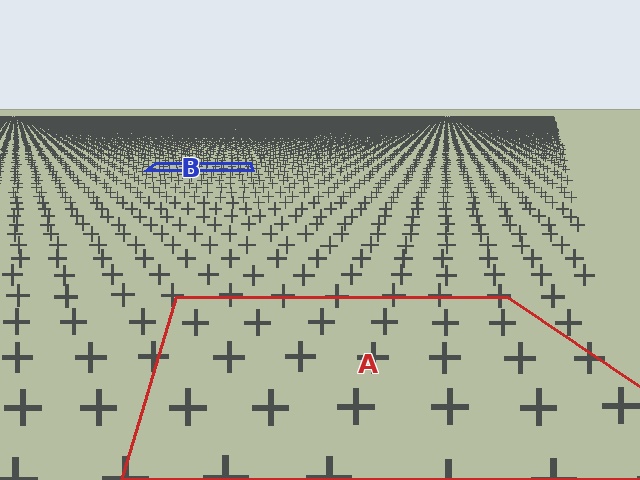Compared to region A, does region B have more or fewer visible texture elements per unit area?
Region B has more texture elements per unit area — they are packed more densely because it is farther away.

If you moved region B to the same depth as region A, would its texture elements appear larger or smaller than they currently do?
They would appear larger. At a closer depth, the same texture elements are projected at a bigger on-screen size.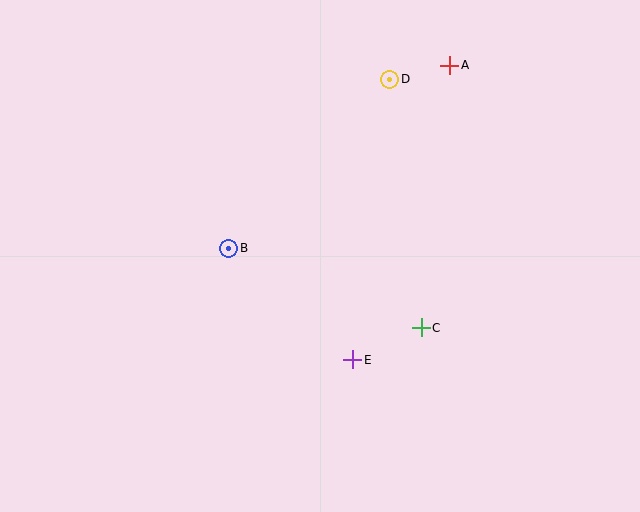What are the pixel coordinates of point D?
Point D is at (390, 79).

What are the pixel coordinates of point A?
Point A is at (449, 65).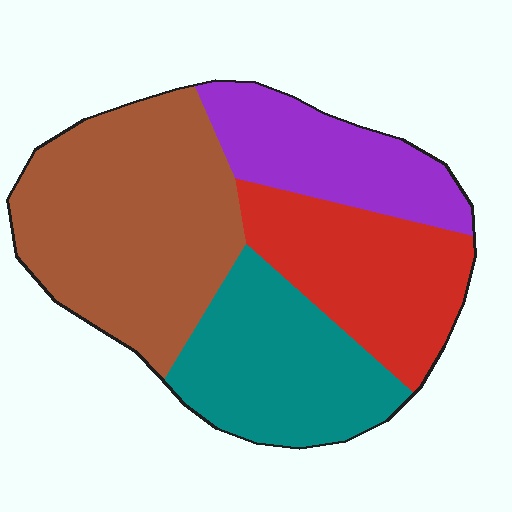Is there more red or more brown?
Brown.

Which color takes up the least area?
Purple, at roughly 20%.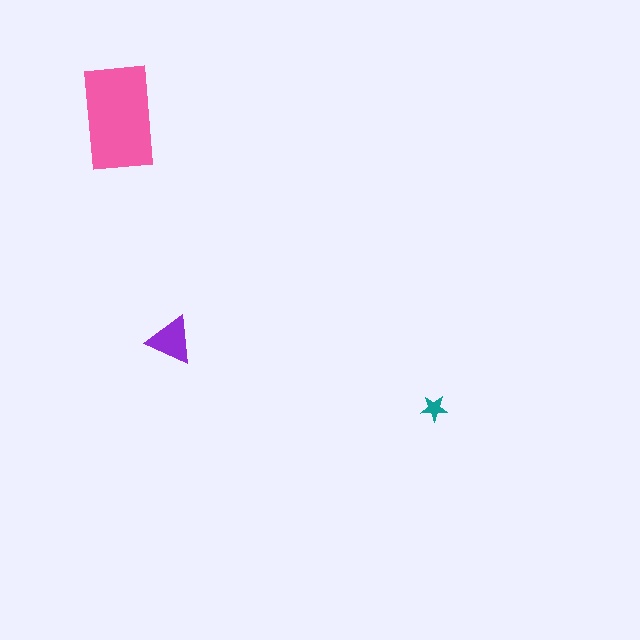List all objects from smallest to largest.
The teal star, the purple triangle, the pink rectangle.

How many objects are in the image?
There are 3 objects in the image.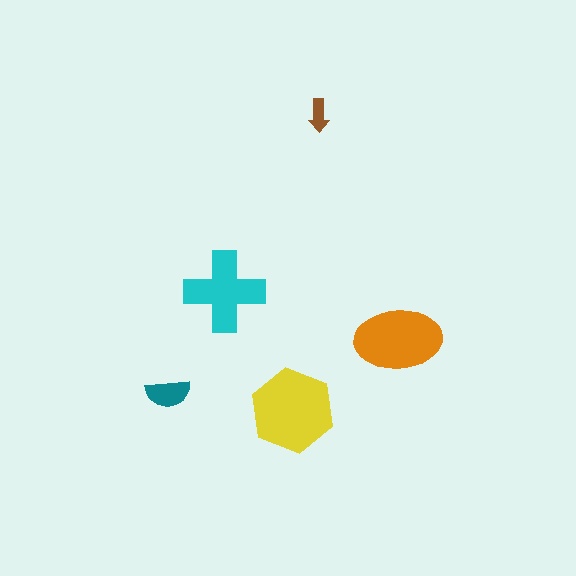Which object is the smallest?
The brown arrow.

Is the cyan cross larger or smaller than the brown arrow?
Larger.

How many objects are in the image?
There are 5 objects in the image.